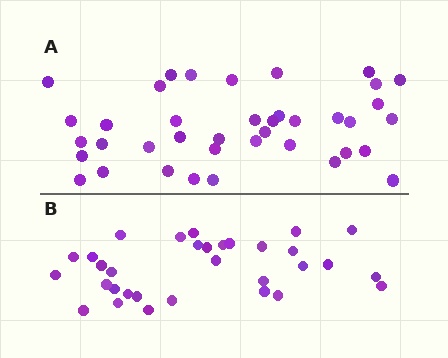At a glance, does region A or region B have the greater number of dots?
Region A (the top region) has more dots.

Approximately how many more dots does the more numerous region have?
Region A has roughly 8 or so more dots than region B.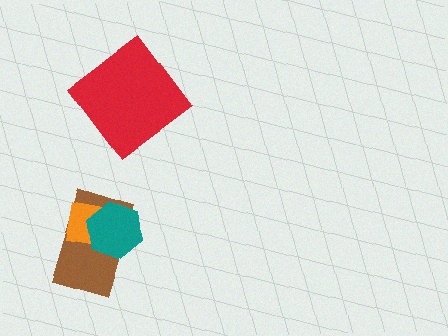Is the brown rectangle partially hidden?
Yes, it is partially covered by another shape.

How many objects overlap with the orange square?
2 objects overlap with the orange square.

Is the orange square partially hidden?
Yes, it is partially covered by another shape.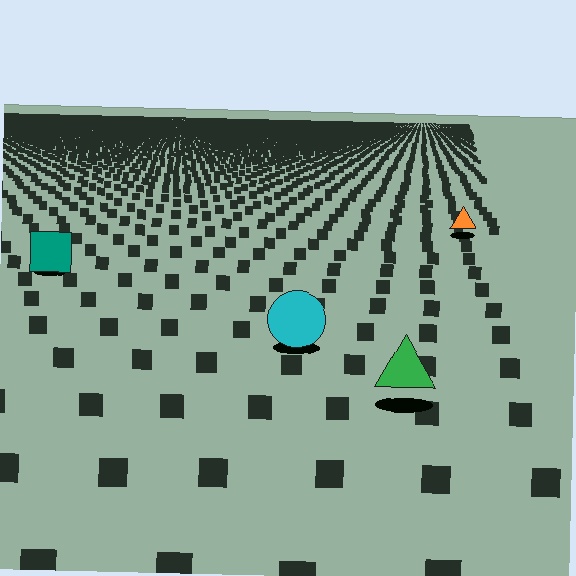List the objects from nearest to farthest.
From nearest to farthest: the green triangle, the cyan circle, the teal square, the orange triangle.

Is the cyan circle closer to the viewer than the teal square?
Yes. The cyan circle is closer — you can tell from the texture gradient: the ground texture is coarser near it.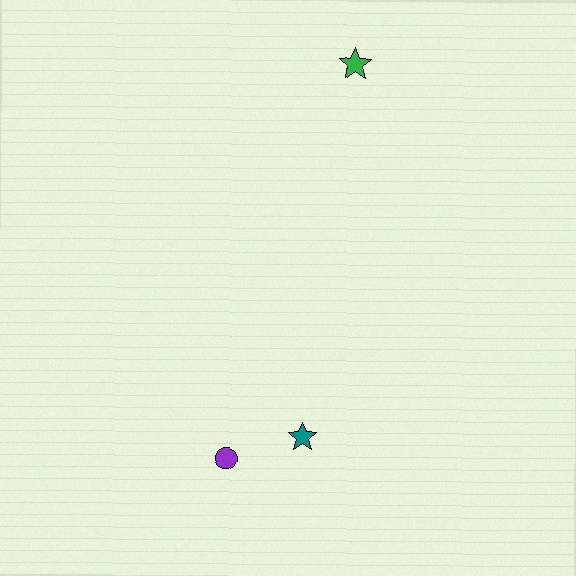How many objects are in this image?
There are 3 objects.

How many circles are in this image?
There is 1 circle.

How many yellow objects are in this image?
There are no yellow objects.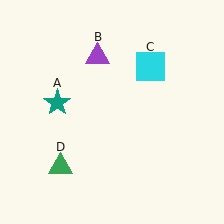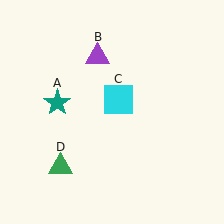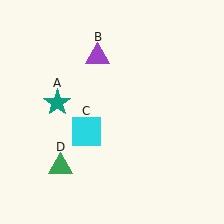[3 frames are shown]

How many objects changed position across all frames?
1 object changed position: cyan square (object C).